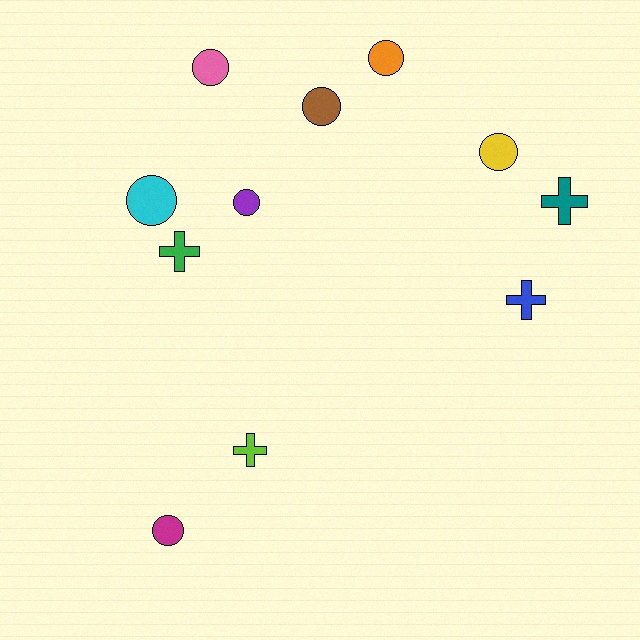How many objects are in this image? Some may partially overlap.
There are 11 objects.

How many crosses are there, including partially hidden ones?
There are 4 crosses.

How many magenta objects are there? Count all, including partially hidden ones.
There is 1 magenta object.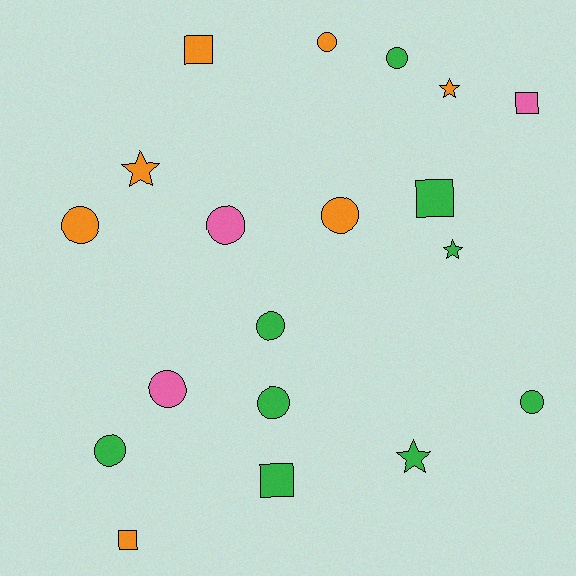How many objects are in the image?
There are 19 objects.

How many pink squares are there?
There is 1 pink square.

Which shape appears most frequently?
Circle, with 10 objects.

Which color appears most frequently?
Green, with 9 objects.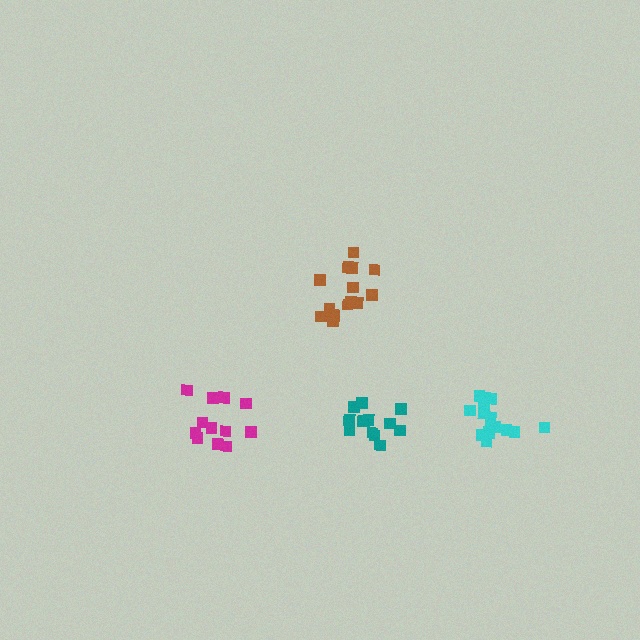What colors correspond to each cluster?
The clusters are colored: brown, cyan, magenta, teal.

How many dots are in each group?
Group 1: 14 dots, Group 2: 15 dots, Group 3: 12 dots, Group 4: 13 dots (54 total).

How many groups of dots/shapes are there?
There are 4 groups.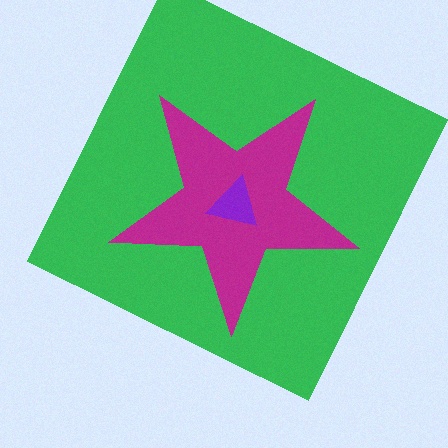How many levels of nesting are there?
3.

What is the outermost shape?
The green square.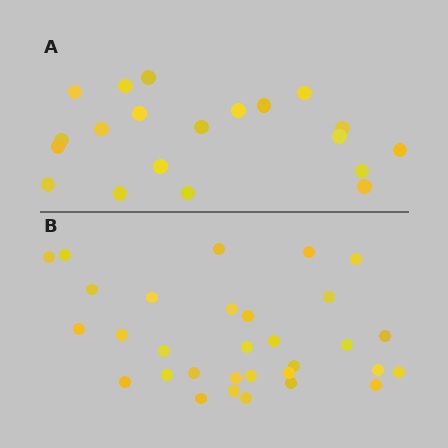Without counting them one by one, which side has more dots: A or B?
Region B (the bottom region) has more dots.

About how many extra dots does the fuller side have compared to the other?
Region B has roughly 12 or so more dots than region A.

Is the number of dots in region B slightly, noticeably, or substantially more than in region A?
Region B has substantially more. The ratio is roughly 1.6 to 1.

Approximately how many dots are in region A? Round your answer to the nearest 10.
About 20 dots.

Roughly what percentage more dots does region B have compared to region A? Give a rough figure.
About 55% more.